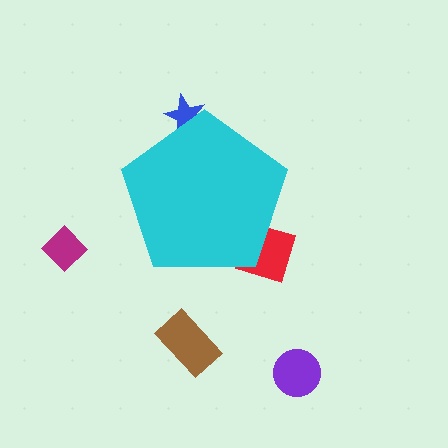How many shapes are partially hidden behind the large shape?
2 shapes are partially hidden.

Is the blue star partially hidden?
Yes, the blue star is partially hidden behind the cyan pentagon.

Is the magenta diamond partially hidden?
No, the magenta diamond is fully visible.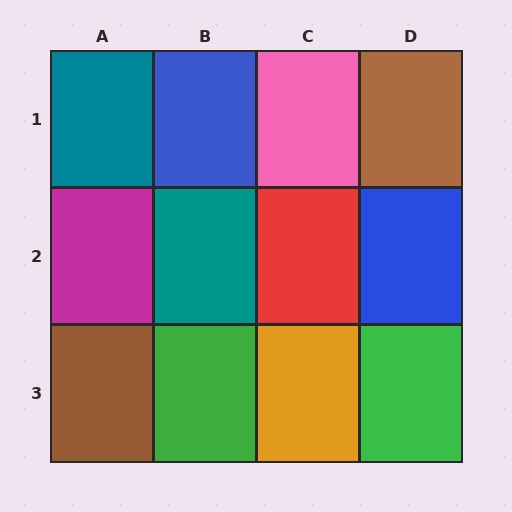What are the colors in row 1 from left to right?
Teal, blue, pink, brown.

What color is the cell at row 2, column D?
Blue.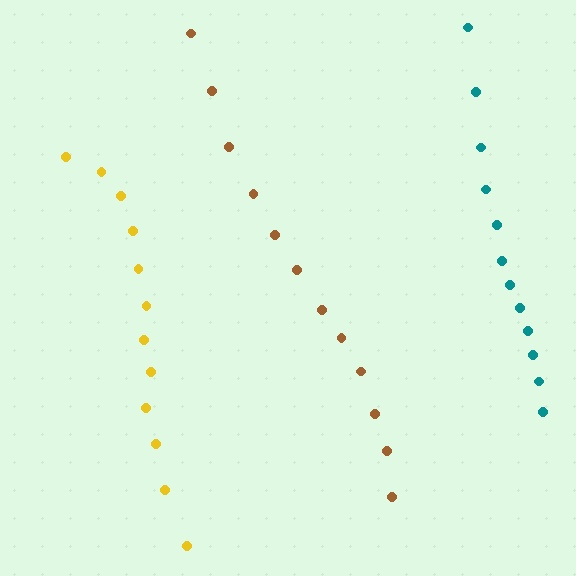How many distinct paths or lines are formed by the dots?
There are 3 distinct paths.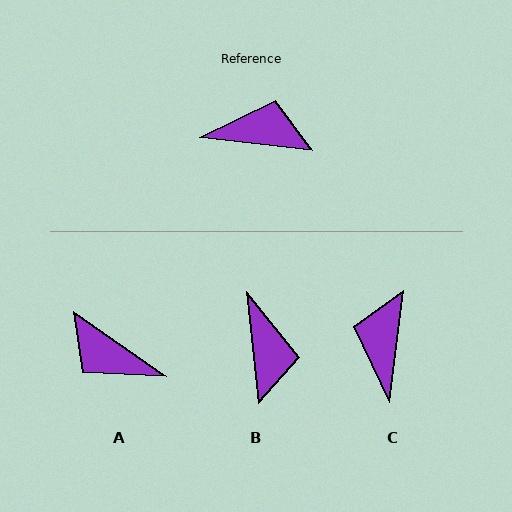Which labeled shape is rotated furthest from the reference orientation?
A, about 151 degrees away.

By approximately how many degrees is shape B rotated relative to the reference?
Approximately 77 degrees clockwise.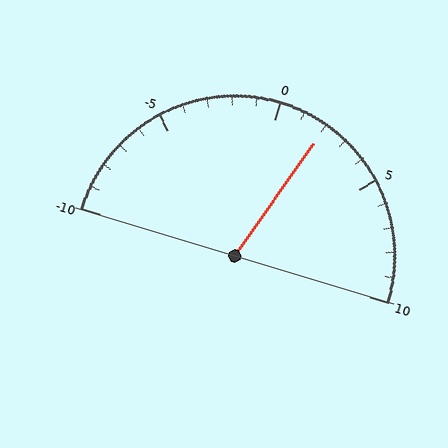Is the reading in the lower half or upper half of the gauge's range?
The reading is in the upper half of the range (-10 to 10).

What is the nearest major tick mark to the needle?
The nearest major tick mark is 0.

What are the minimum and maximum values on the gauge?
The gauge ranges from -10 to 10.